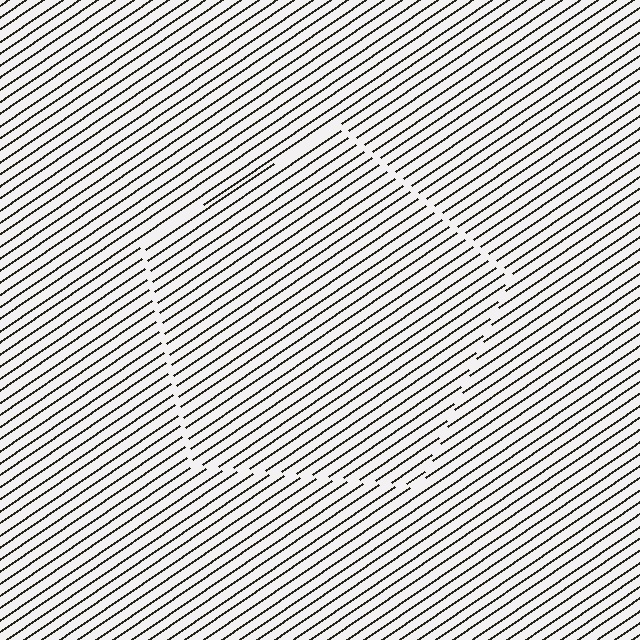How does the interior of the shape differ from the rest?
The interior of the shape contains the same grating, shifted by half a period — the contour is defined by the phase discontinuity where line-ends from the inner and outer gratings abut.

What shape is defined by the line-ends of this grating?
An illusory pentagon. The interior of the shape contains the same grating, shifted by half a period — the contour is defined by the phase discontinuity where line-ends from the inner and outer gratings abut.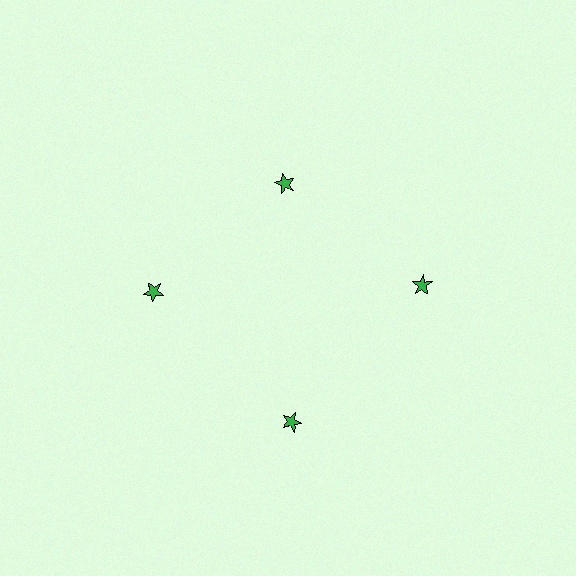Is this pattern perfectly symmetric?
No. The 4 green stars are arranged in a ring, but one element near the 12 o'clock position is pulled inward toward the center, breaking the 4-fold rotational symmetry.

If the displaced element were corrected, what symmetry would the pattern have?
It would have 4-fold rotational symmetry — the pattern would map onto itself every 90 degrees.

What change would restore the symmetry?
The symmetry would be restored by moving it outward, back onto the ring so that all 4 stars sit at equal angles and equal distance from the center.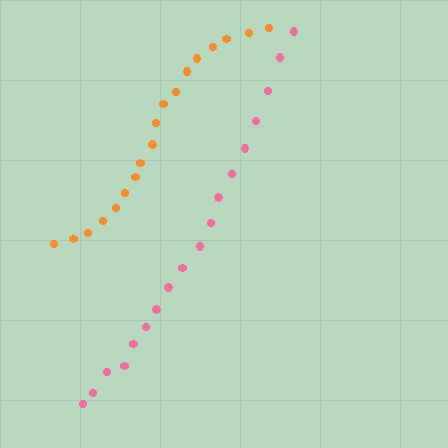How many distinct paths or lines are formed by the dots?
There are 2 distinct paths.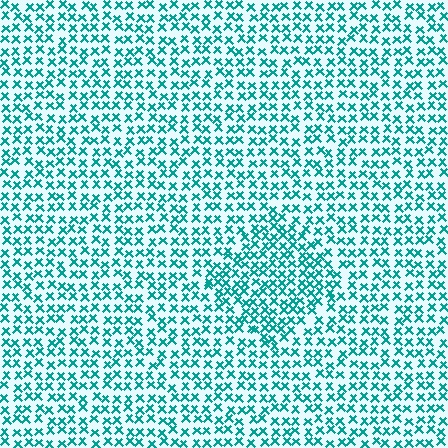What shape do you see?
I see a diamond.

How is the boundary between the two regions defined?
The boundary is defined by a change in element density (approximately 1.5x ratio). All elements are the same color, size, and shape.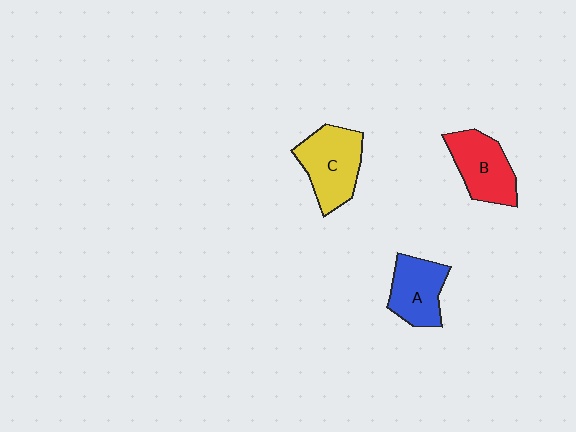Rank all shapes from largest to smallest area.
From largest to smallest: C (yellow), B (red), A (blue).